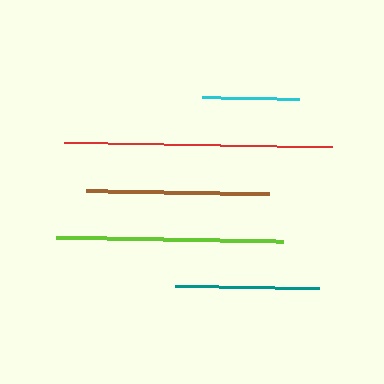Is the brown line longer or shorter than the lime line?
The lime line is longer than the brown line.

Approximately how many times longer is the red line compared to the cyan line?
The red line is approximately 2.8 times the length of the cyan line.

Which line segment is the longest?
The red line is the longest at approximately 267 pixels.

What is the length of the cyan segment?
The cyan segment is approximately 97 pixels long.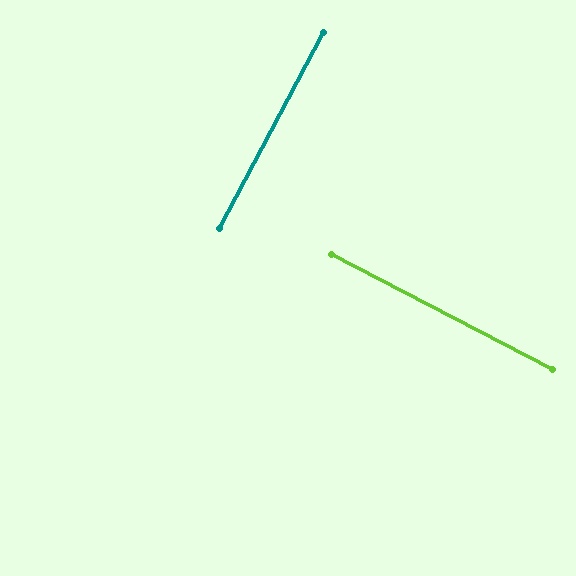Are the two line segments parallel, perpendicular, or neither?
Perpendicular — they meet at approximately 89°.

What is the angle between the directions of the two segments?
Approximately 89 degrees.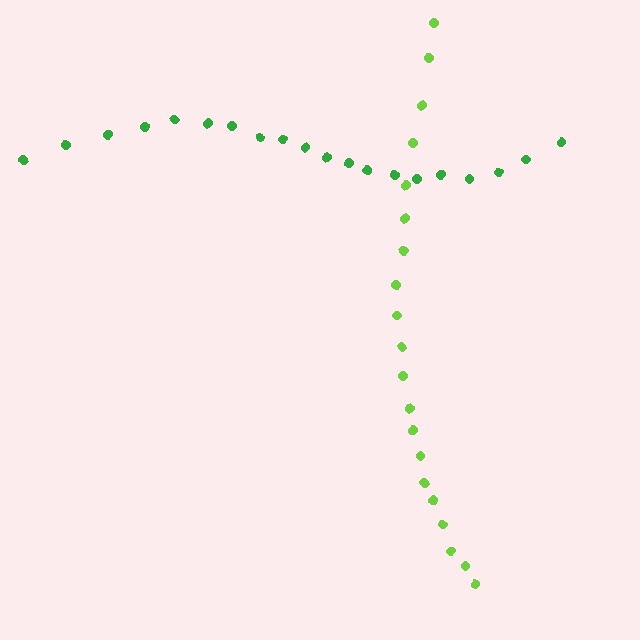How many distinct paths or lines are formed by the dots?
There are 2 distinct paths.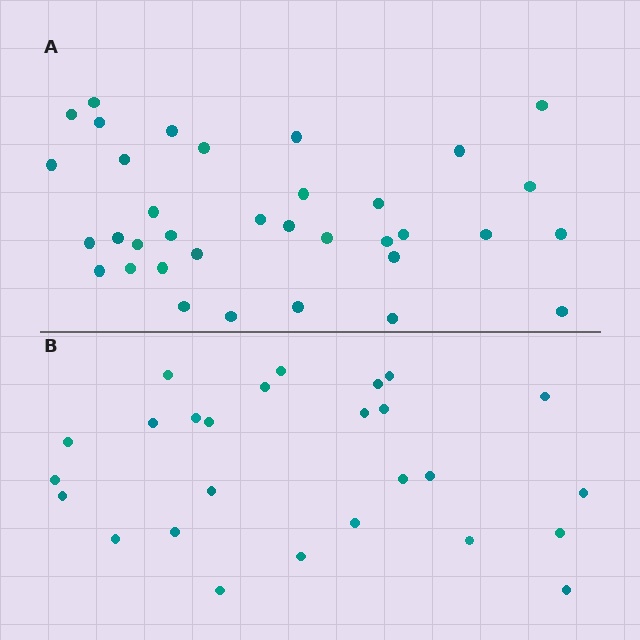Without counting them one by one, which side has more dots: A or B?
Region A (the top region) has more dots.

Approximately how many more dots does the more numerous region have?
Region A has roughly 8 or so more dots than region B.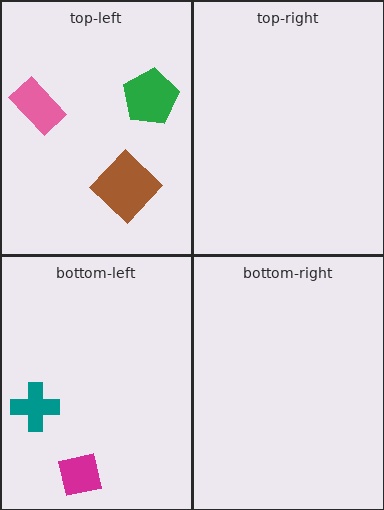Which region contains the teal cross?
The bottom-left region.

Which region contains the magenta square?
The bottom-left region.